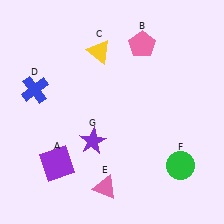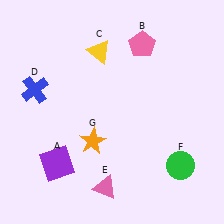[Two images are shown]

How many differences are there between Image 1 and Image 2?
There is 1 difference between the two images.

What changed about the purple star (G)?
In Image 1, G is purple. In Image 2, it changed to orange.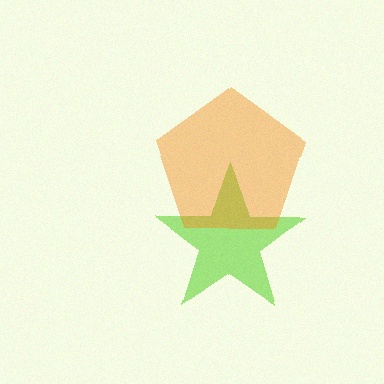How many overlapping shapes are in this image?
There are 2 overlapping shapes in the image.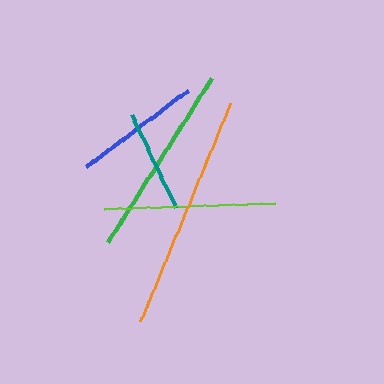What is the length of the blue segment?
The blue segment is approximately 128 pixels long.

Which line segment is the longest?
The orange line is the longest at approximately 236 pixels.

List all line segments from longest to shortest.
From longest to shortest: orange, green, lime, blue, teal.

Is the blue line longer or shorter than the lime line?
The lime line is longer than the blue line.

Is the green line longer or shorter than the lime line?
The green line is longer than the lime line.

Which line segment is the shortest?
The teal line is the shortest at approximately 103 pixels.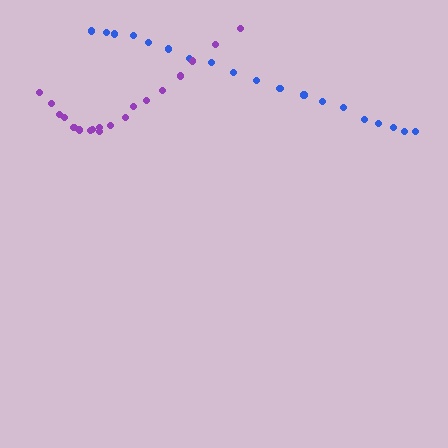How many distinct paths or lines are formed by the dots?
There are 2 distinct paths.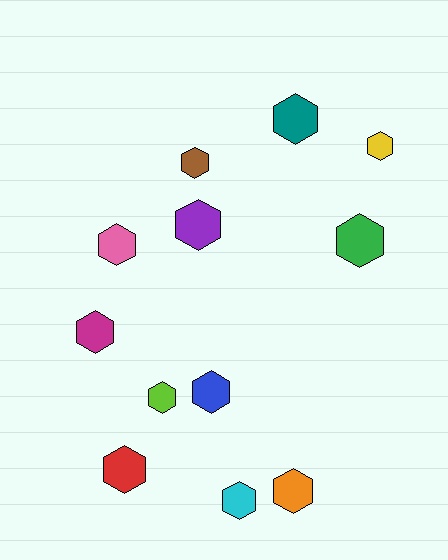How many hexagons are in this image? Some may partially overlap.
There are 12 hexagons.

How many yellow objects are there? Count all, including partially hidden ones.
There is 1 yellow object.